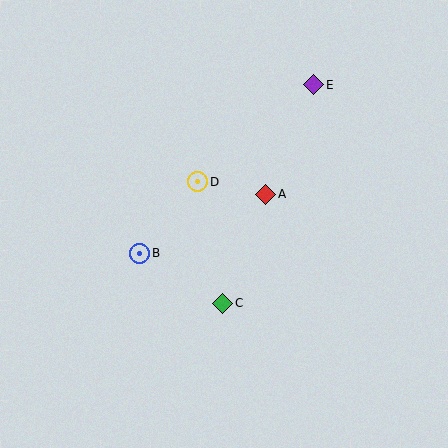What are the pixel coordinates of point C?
Point C is at (223, 303).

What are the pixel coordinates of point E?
Point E is at (314, 85).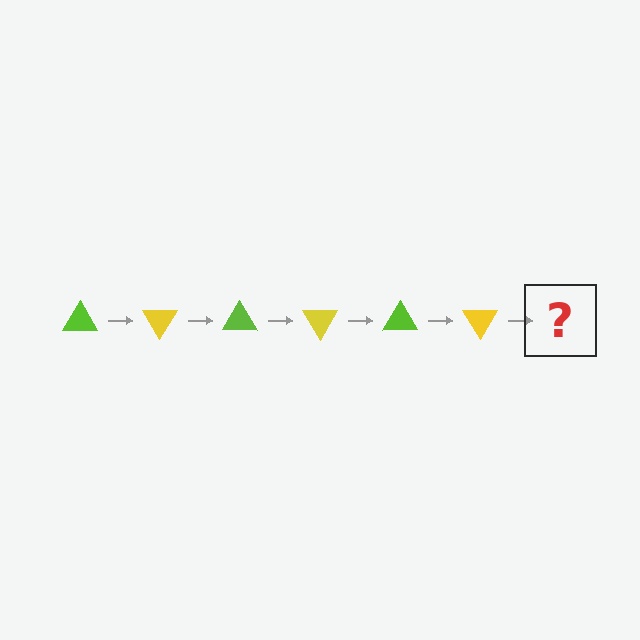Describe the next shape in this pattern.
It should be a lime triangle, rotated 360 degrees from the start.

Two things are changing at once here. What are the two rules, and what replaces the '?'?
The two rules are that it rotates 60 degrees each step and the color cycles through lime and yellow. The '?' should be a lime triangle, rotated 360 degrees from the start.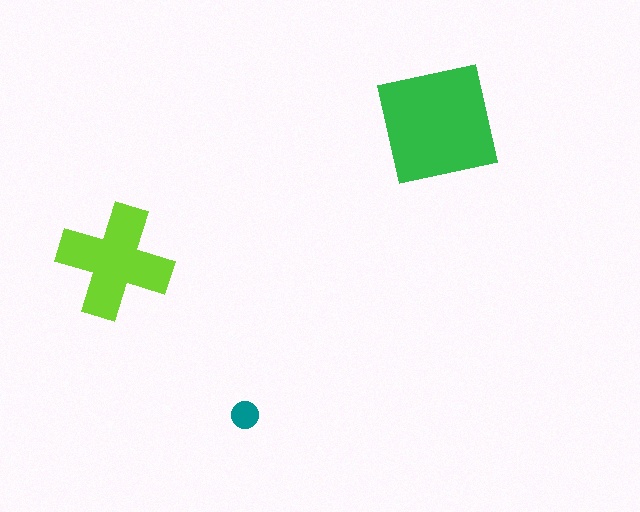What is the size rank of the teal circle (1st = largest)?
3rd.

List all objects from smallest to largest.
The teal circle, the lime cross, the green square.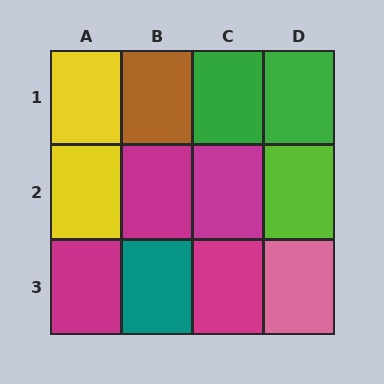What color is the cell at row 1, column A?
Yellow.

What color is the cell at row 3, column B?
Teal.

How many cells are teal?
1 cell is teal.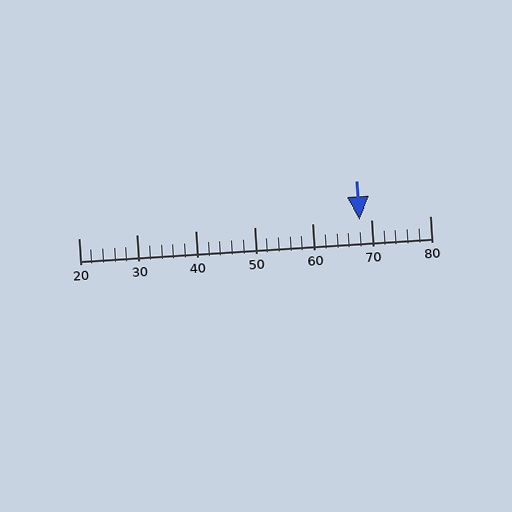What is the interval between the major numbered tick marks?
The major tick marks are spaced 10 units apart.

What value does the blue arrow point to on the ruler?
The blue arrow points to approximately 68.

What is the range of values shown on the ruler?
The ruler shows values from 20 to 80.